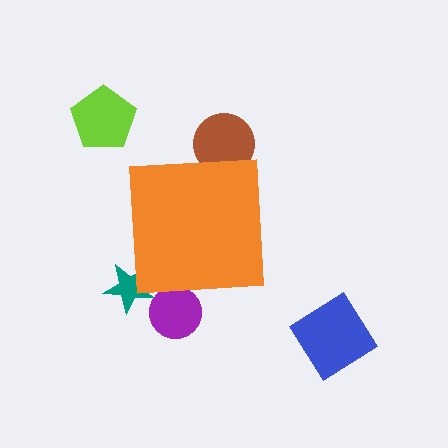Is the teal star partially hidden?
Yes, the teal star is partially hidden behind the orange square.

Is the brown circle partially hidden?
Yes, the brown circle is partially hidden behind the orange square.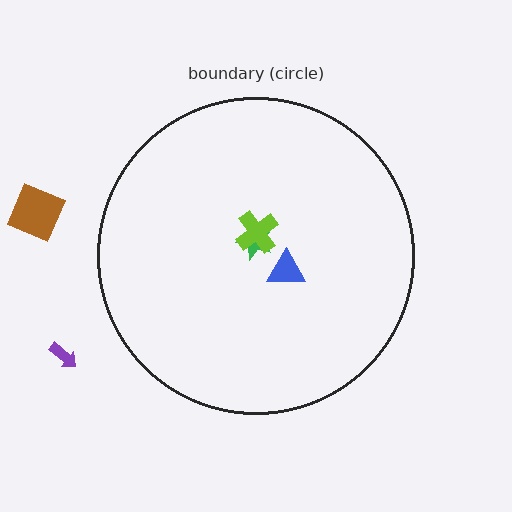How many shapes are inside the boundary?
3 inside, 2 outside.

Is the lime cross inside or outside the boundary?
Inside.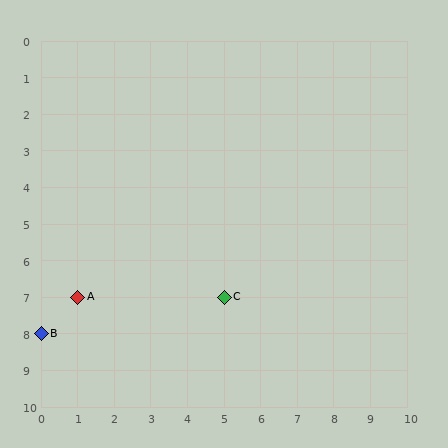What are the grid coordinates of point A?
Point A is at grid coordinates (1, 7).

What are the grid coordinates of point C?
Point C is at grid coordinates (5, 7).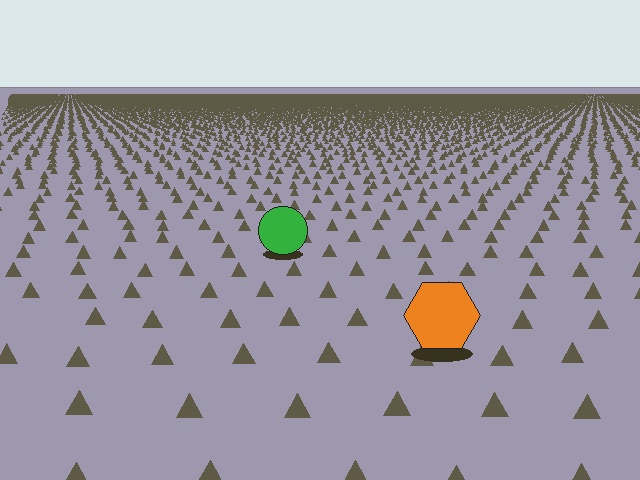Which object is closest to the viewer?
The orange hexagon is closest. The texture marks near it are larger and more spread out.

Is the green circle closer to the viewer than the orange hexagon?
No. The orange hexagon is closer — you can tell from the texture gradient: the ground texture is coarser near it.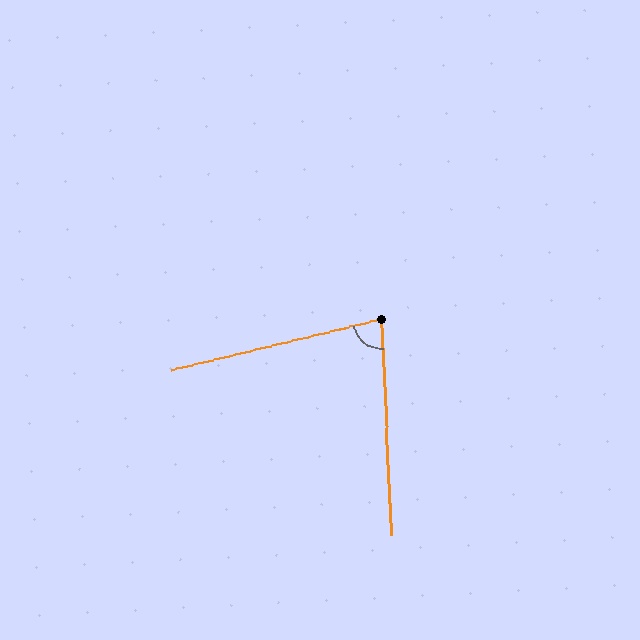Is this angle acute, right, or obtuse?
It is acute.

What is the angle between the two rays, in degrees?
Approximately 79 degrees.